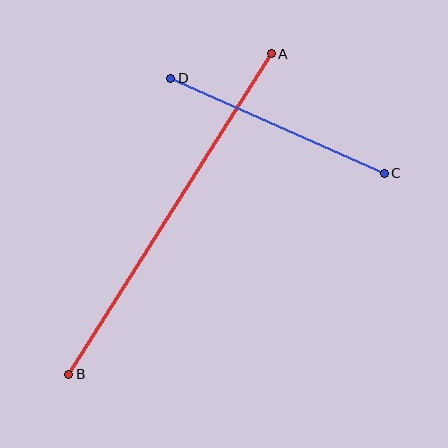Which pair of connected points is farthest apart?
Points A and B are farthest apart.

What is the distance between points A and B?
The distance is approximately 379 pixels.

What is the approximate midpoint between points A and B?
The midpoint is at approximately (170, 214) pixels.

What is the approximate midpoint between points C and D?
The midpoint is at approximately (277, 126) pixels.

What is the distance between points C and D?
The distance is approximately 234 pixels.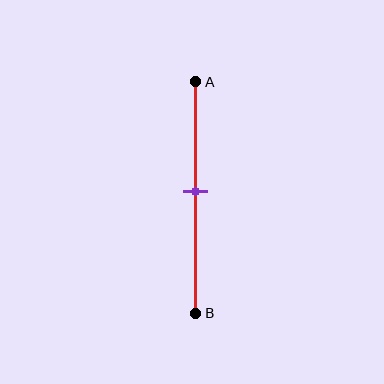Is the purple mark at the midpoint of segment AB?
Yes, the mark is approximately at the midpoint.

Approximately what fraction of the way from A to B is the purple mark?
The purple mark is approximately 45% of the way from A to B.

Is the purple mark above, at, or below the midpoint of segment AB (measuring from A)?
The purple mark is approximately at the midpoint of segment AB.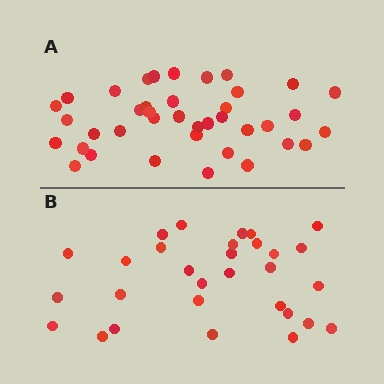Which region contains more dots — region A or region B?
Region A (the top region) has more dots.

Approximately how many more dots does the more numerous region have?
Region A has roughly 8 or so more dots than region B.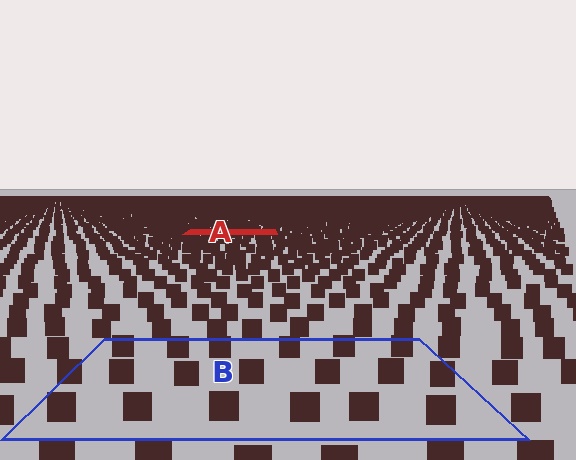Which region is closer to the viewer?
Region B is closer. The texture elements there are larger and more spread out.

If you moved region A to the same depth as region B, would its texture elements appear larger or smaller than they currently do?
They would appear larger. At a closer depth, the same texture elements are projected at a bigger on-screen size.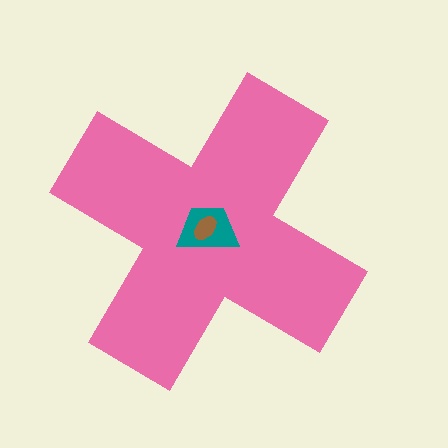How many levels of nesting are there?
3.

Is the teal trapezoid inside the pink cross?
Yes.